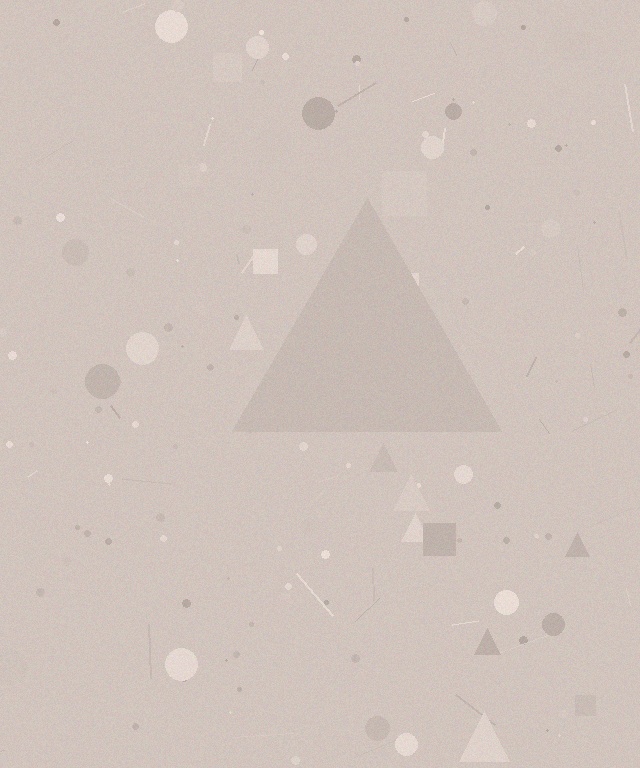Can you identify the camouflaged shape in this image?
The camouflaged shape is a triangle.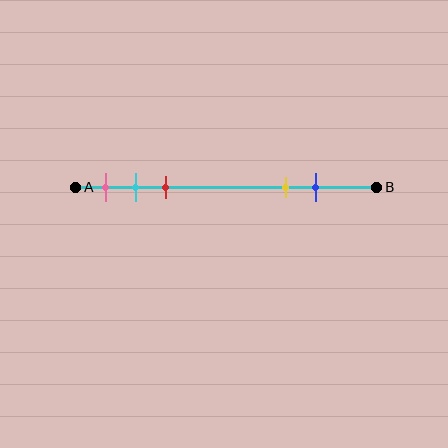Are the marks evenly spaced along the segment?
No, the marks are not evenly spaced.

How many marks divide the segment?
There are 5 marks dividing the segment.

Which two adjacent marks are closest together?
The cyan and red marks are the closest adjacent pair.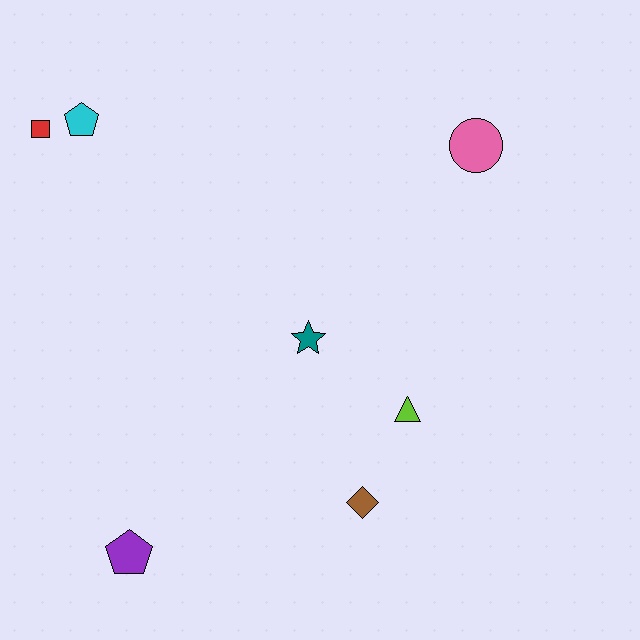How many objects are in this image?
There are 7 objects.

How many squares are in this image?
There is 1 square.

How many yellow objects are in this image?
There are no yellow objects.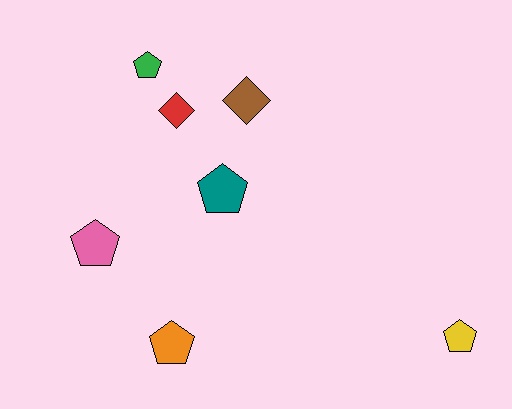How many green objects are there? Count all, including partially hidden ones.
There is 1 green object.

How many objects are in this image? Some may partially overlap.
There are 7 objects.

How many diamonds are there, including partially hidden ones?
There are 2 diamonds.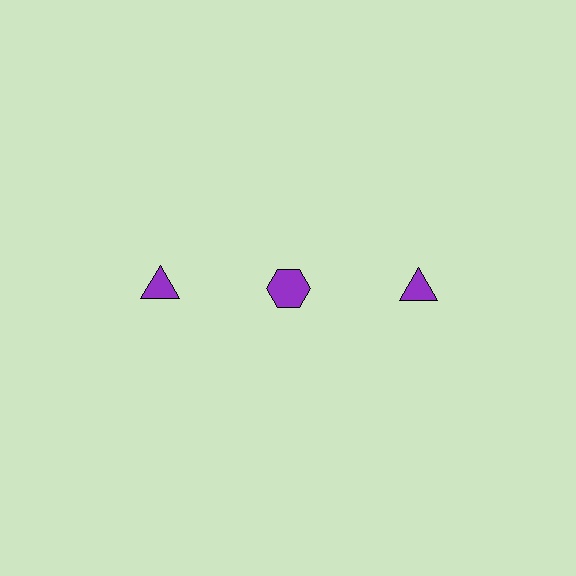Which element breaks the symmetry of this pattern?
The purple hexagon in the top row, second from left column breaks the symmetry. All other shapes are purple triangles.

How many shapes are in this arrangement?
There are 3 shapes arranged in a grid pattern.